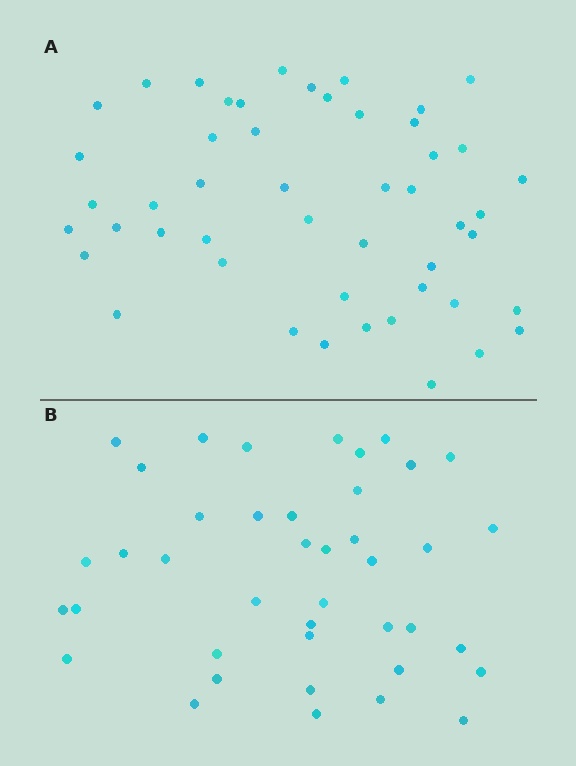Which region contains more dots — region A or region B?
Region A (the top region) has more dots.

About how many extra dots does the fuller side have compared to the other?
Region A has roughly 8 or so more dots than region B.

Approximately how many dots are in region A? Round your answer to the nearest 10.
About 50 dots. (The exact count is 49, which rounds to 50.)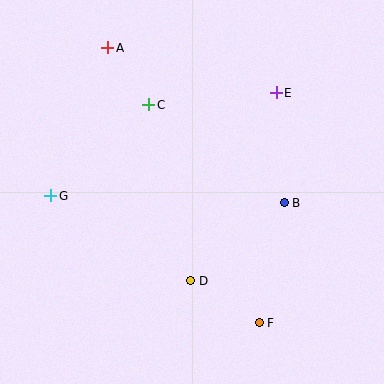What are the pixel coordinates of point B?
Point B is at (284, 203).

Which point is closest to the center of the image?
Point D at (191, 281) is closest to the center.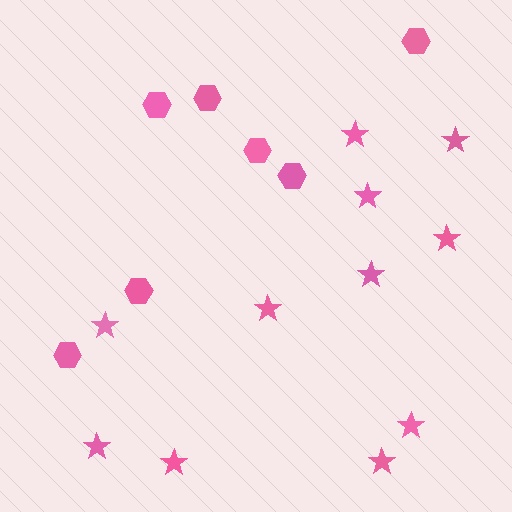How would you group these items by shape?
There are 2 groups: one group of stars (11) and one group of hexagons (7).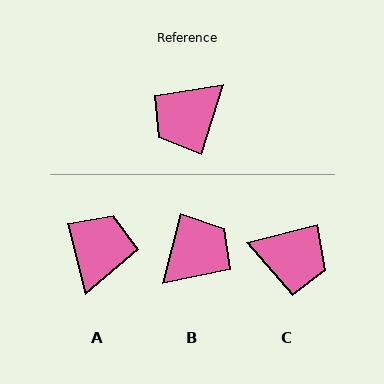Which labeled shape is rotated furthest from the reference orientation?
B, about 177 degrees away.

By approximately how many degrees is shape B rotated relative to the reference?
Approximately 177 degrees clockwise.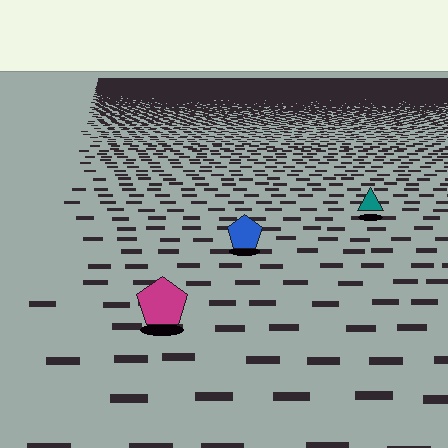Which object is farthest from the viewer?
The teal triangle is farthest from the viewer. It appears smaller and the ground texture around it is denser.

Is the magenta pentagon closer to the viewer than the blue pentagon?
Yes. The magenta pentagon is closer — you can tell from the texture gradient: the ground texture is coarser near it.